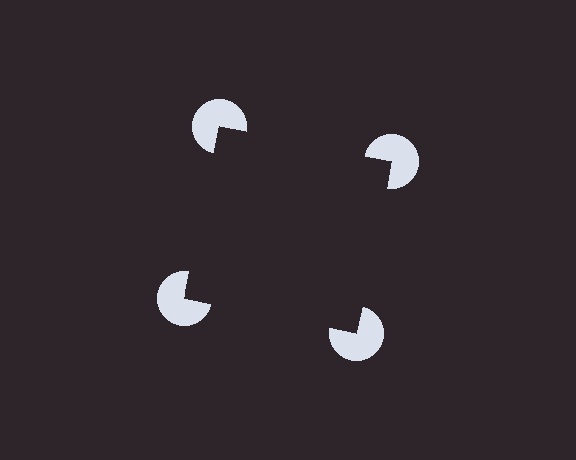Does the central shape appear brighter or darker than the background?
It typically appears slightly darker than the background, even though no actual brightness change is drawn.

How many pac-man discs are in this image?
There are 4 — one at each vertex of the illusory square.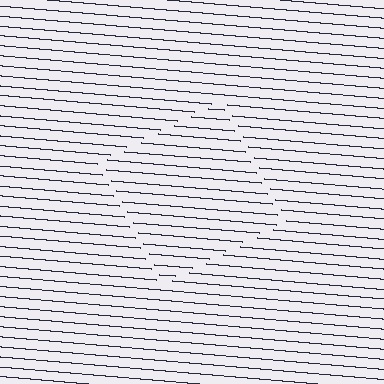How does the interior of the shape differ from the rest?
The interior of the shape contains the same grating, shifted by half a period — the contour is defined by the phase discontinuity where line-ends from the inner and outer gratings abut.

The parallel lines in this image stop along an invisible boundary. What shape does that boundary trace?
An illusory square. The interior of the shape contains the same grating, shifted by half a period — the contour is defined by the phase discontinuity where line-ends from the inner and outer gratings abut.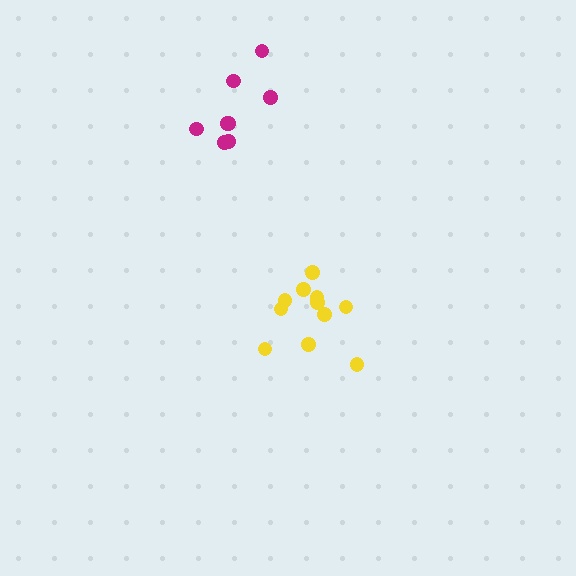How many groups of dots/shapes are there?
There are 2 groups.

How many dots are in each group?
Group 1: 11 dots, Group 2: 8 dots (19 total).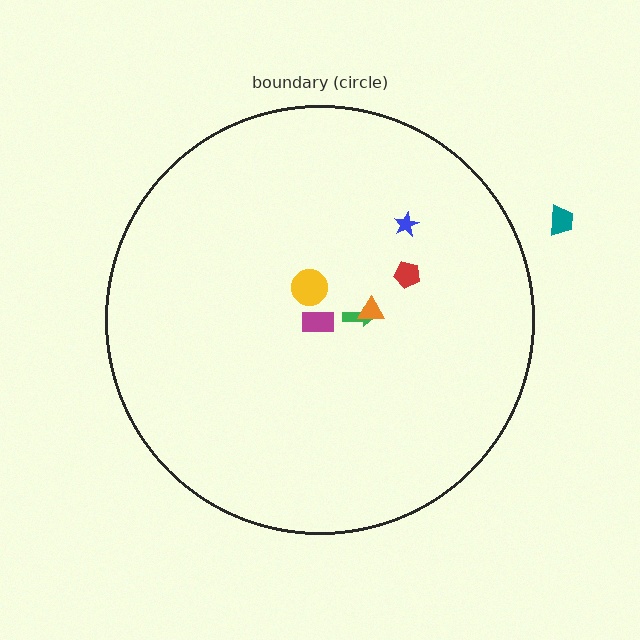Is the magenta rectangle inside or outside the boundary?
Inside.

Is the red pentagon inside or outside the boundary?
Inside.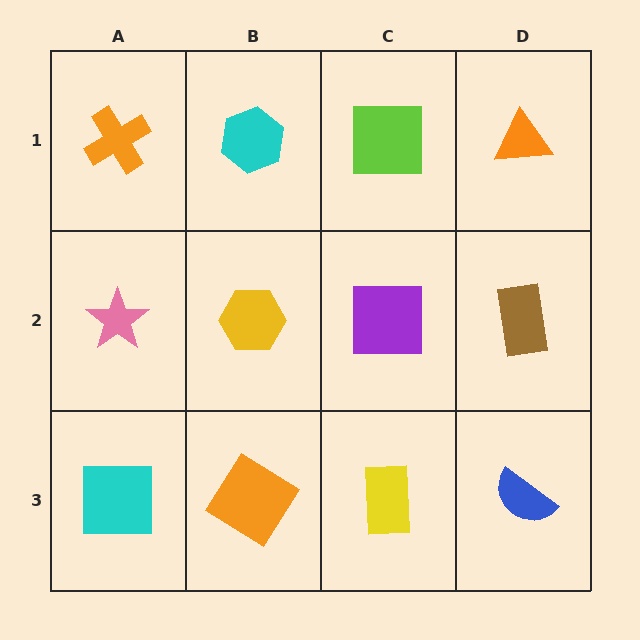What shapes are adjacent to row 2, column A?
An orange cross (row 1, column A), a cyan square (row 3, column A), a yellow hexagon (row 2, column B).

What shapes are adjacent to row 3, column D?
A brown rectangle (row 2, column D), a yellow rectangle (row 3, column C).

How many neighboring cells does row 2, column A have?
3.